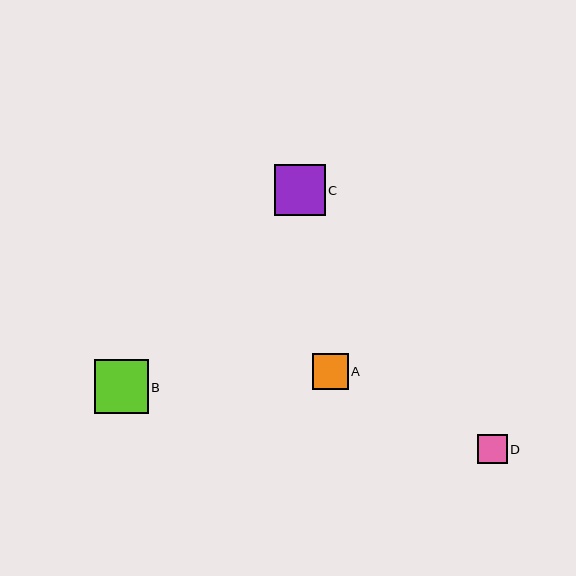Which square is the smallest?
Square D is the smallest with a size of approximately 29 pixels.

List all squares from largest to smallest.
From largest to smallest: B, C, A, D.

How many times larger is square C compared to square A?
Square C is approximately 1.4 times the size of square A.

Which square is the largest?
Square B is the largest with a size of approximately 54 pixels.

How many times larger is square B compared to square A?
Square B is approximately 1.5 times the size of square A.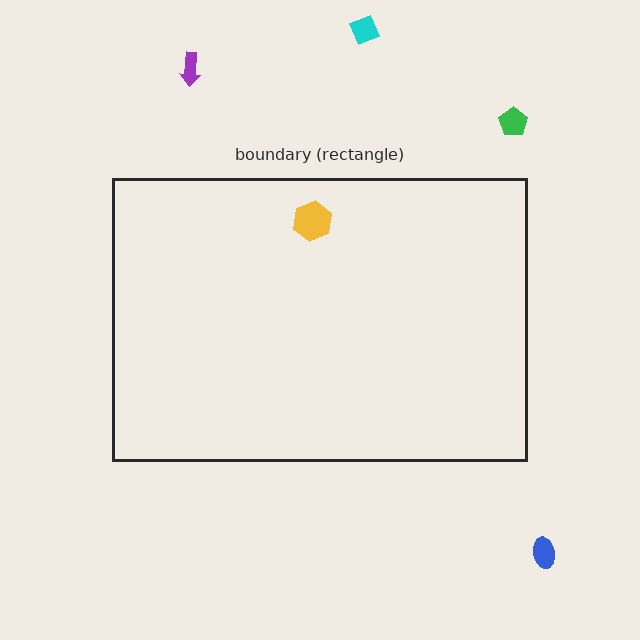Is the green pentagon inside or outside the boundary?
Outside.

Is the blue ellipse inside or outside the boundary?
Outside.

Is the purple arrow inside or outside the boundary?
Outside.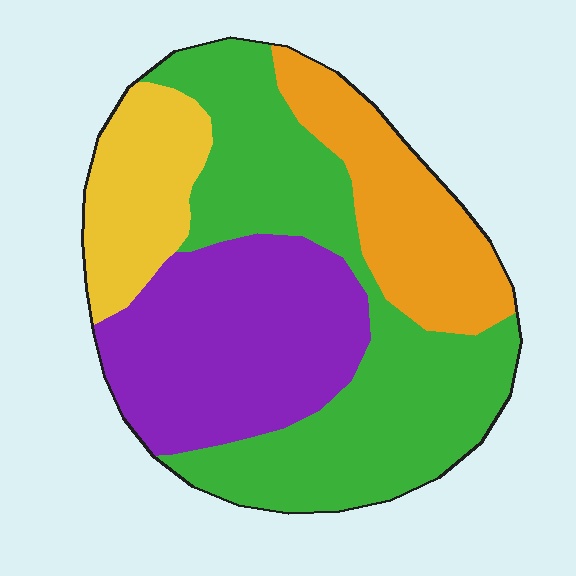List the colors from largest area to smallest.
From largest to smallest: green, purple, orange, yellow.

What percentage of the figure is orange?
Orange takes up between a sixth and a third of the figure.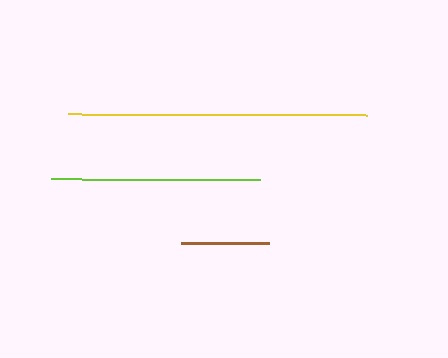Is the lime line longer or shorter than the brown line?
The lime line is longer than the brown line.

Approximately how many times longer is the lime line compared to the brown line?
The lime line is approximately 2.4 times the length of the brown line.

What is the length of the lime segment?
The lime segment is approximately 209 pixels long.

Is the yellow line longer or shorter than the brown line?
The yellow line is longer than the brown line.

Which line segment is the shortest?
The brown line is the shortest at approximately 88 pixels.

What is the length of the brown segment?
The brown segment is approximately 88 pixels long.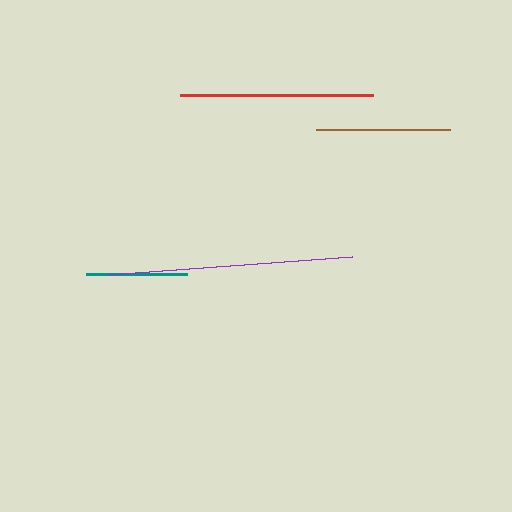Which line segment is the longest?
The purple line is the longest at approximately 245 pixels.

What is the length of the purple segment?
The purple segment is approximately 245 pixels long.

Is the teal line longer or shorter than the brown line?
The brown line is longer than the teal line.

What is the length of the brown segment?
The brown segment is approximately 134 pixels long.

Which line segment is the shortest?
The teal line is the shortest at approximately 101 pixels.